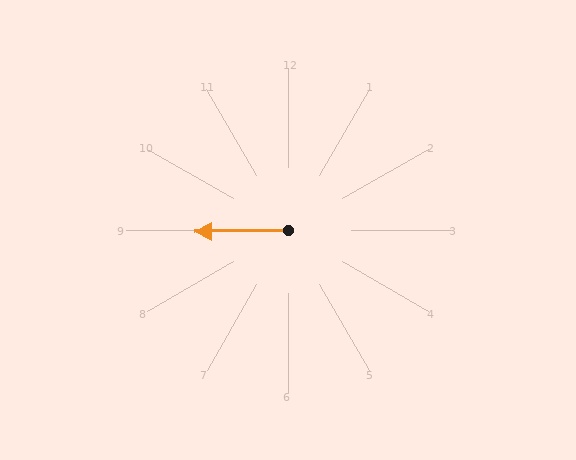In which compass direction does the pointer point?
West.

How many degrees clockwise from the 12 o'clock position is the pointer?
Approximately 269 degrees.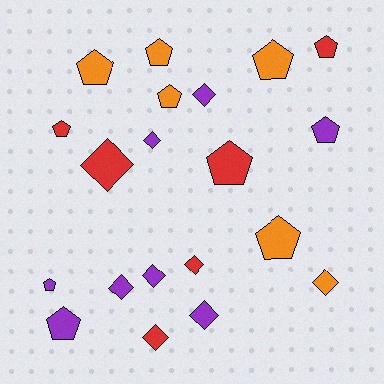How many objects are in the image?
There are 20 objects.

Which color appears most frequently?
Purple, with 8 objects.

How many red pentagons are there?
There are 3 red pentagons.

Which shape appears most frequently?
Pentagon, with 11 objects.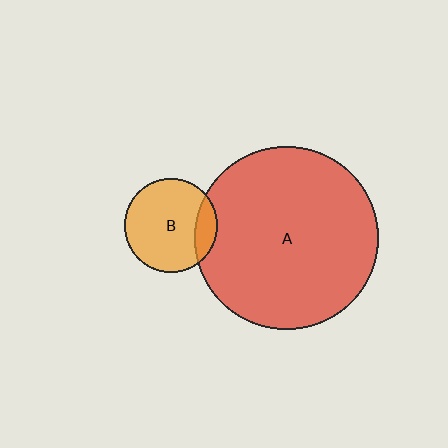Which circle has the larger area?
Circle A (red).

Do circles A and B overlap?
Yes.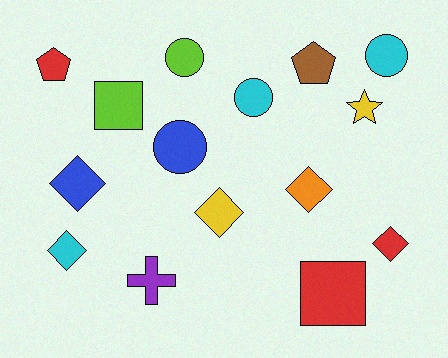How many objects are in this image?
There are 15 objects.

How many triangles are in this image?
There are no triangles.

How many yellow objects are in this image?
There are 2 yellow objects.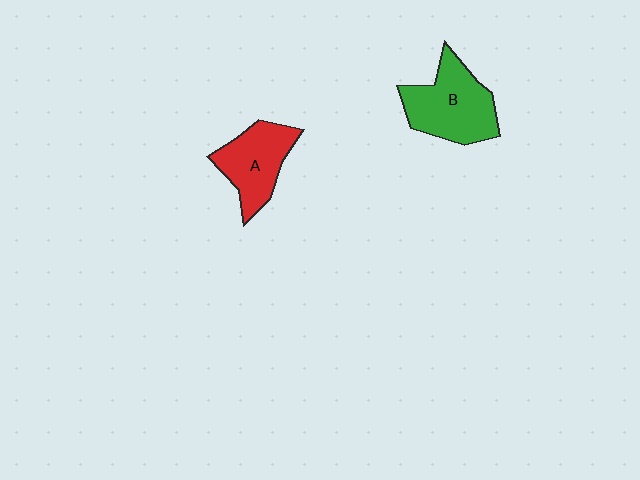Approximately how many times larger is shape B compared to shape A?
Approximately 1.2 times.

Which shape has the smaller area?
Shape A (red).